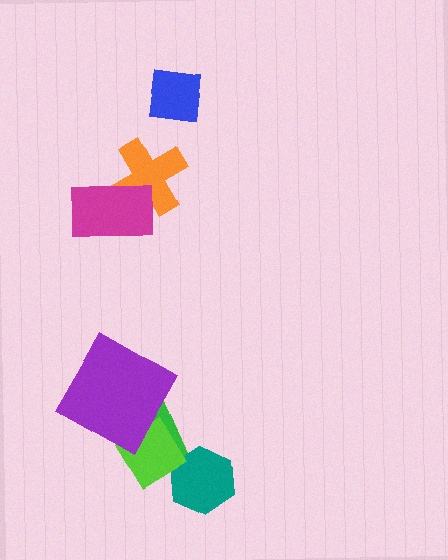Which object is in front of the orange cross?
The magenta rectangle is in front of the orange cross.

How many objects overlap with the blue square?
0 objects overlap with the blue square.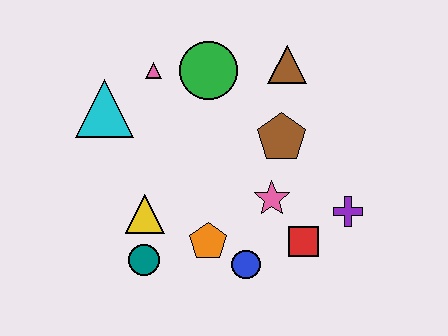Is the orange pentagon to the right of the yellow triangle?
Yes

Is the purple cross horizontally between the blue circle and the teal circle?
No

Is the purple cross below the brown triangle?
Yes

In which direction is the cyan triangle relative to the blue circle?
The cyan triangle is above the blue circle.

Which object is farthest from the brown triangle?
The teal circle is farthest from the brown triangle.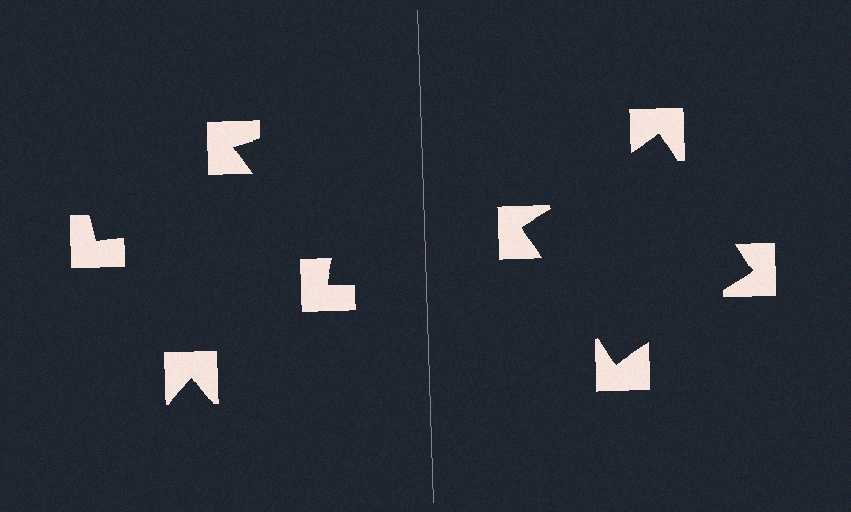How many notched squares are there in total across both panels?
8 — 4 on each side.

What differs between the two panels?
The notched squares are positioned identically on both sides; only the wedge orientations differ. On the right they align to a square; on the left they are misaligned.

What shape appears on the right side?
An illusory square.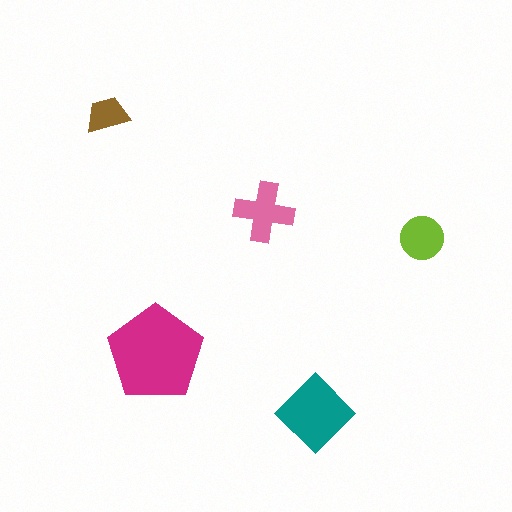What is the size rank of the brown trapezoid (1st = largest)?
5th.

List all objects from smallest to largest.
The brown trapezoid, the lime circle, the pink cross, the teal diamond, the magenta pentagon.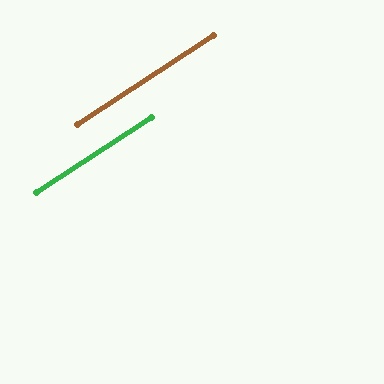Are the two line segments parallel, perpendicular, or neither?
Parallel — their directions differ by only 0.1°.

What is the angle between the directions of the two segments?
Approximately 0 degrees.